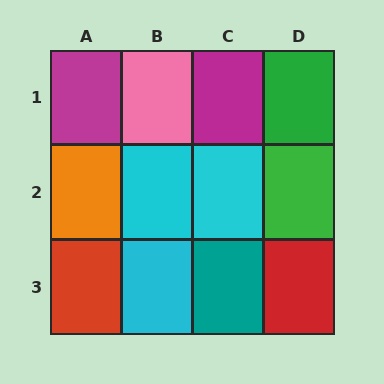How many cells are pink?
1 cell is pink.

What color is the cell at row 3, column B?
Cyan.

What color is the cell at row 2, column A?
Orange.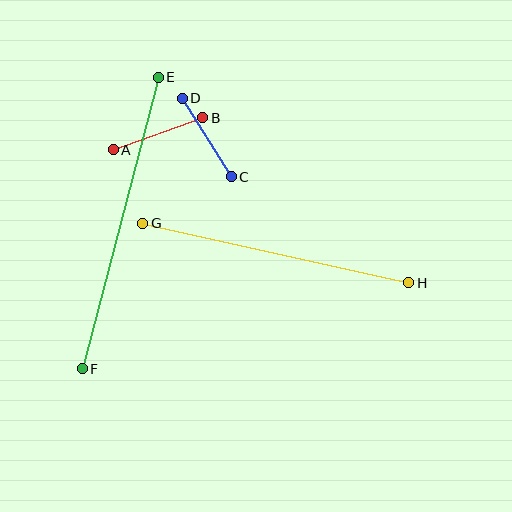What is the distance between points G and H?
The distance is approximately 273 pixels.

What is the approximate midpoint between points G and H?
The midpoint is at approximately (276, 253) pixels.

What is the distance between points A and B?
The distance is approximately 95 pixels.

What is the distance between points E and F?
The distance is approximately 301 pixels.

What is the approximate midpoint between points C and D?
The midpoint is at approximately (207, 137) pixels.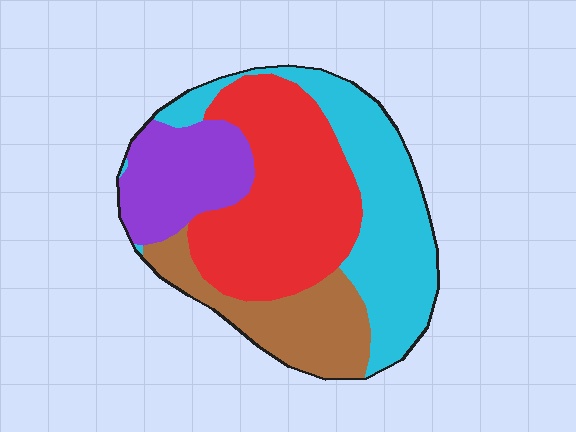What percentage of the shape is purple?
Purple takes up about one sixth (1/6) of the shape.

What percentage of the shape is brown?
Brown covers about 20% of the shape.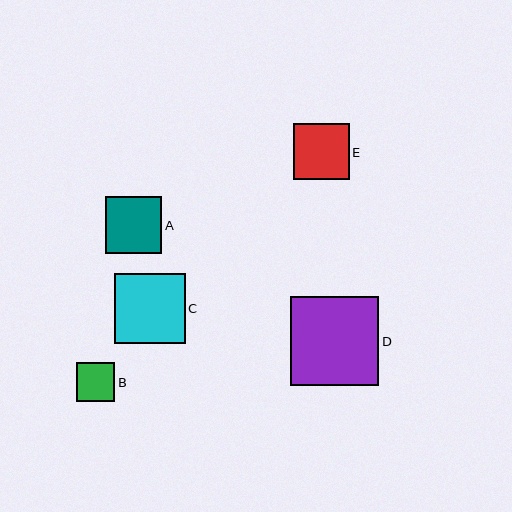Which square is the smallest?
Square B is the smallest with a size of approximately 39 pixels.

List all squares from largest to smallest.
From largest to smallest: D, C, A, E, B.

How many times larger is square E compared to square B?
Square E is approximately 1.4 times the size of square B.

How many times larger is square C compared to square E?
Square C is approximately 1.3 times the size of square E.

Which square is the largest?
Square D is the largest with a size of approximately 89 pixels.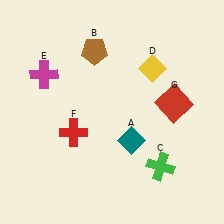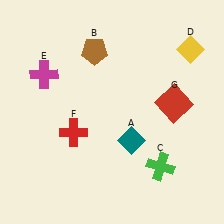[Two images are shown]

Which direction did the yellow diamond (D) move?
The yellow diamond (D) moved right.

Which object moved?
The yellow diamond (D) moved right.